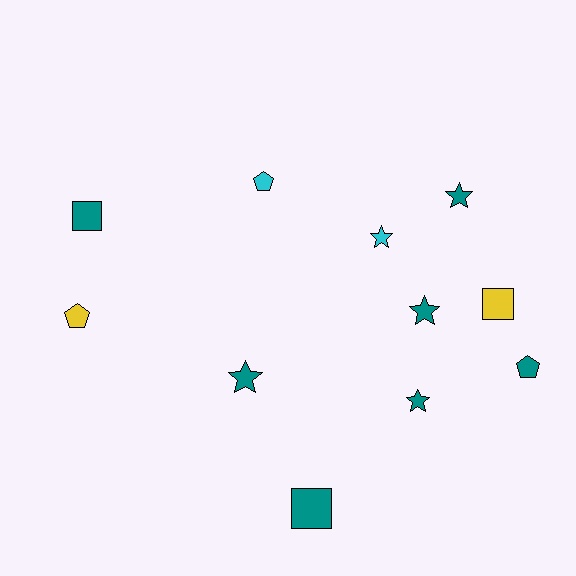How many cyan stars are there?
There is 1 cyan star.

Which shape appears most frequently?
Star, with 5 objects.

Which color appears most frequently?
Teal, with 7 objects.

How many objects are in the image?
There are 11 objects.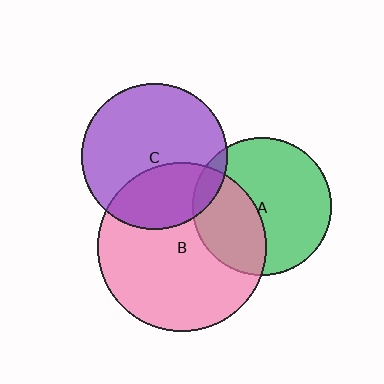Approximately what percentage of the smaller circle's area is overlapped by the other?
Approximately 10%.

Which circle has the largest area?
Circle B (pink).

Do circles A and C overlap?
Yes.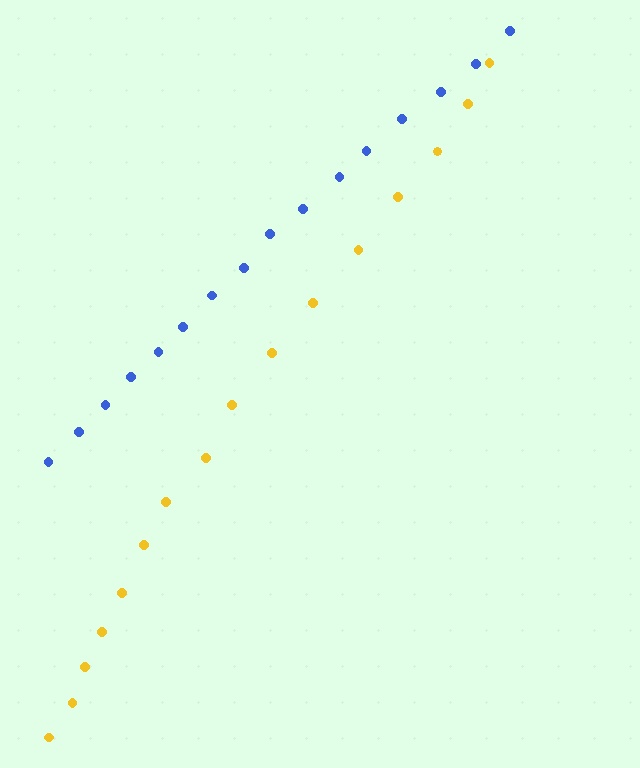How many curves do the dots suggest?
There are 2 distinct paths.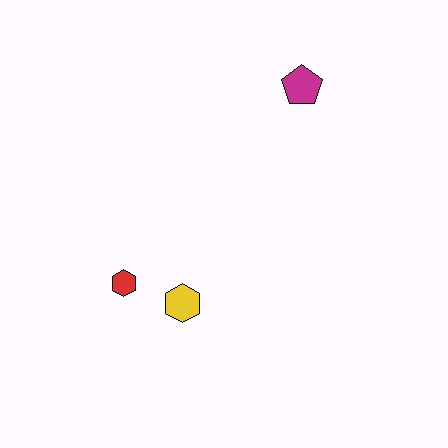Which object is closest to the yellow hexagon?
The red hexagon is closest to the yellow hexagon.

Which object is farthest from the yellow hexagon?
The magenta pentagon is farthest from the yellow hexagon.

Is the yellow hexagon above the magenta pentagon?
No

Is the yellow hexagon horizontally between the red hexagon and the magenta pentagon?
Yes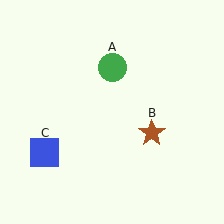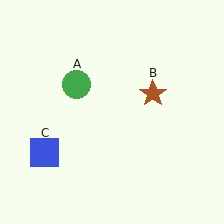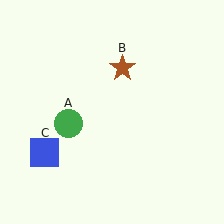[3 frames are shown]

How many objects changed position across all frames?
2 objects changed position: green circle (object A), brown star (object B).